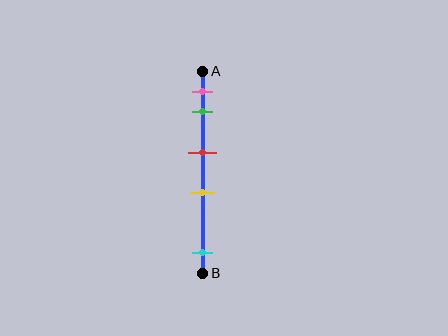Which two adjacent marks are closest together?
The pink and green marks are the closest adjacent pair.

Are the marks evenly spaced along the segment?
No, the marks are not evenly spaced.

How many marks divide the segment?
There are 5 marks dividing the segment.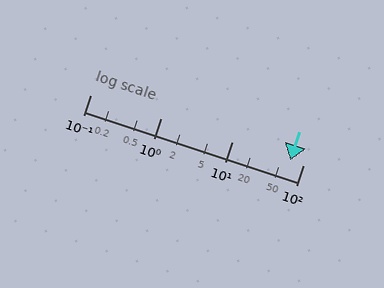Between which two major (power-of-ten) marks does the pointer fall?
The pointer is between 10 and 100.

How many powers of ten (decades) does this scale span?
The scale spans 3 decades, from 0.1 to 100.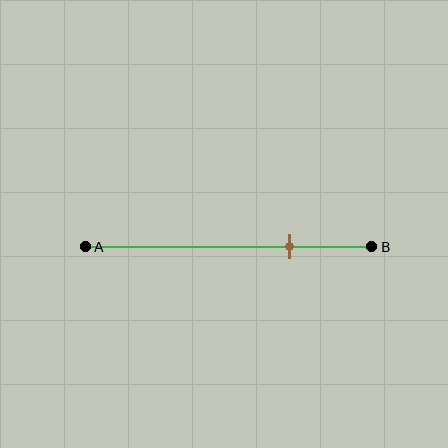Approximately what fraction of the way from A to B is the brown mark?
The brown mark is approximately 70% of the way from A to B.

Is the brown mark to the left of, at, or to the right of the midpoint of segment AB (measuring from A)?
The brown mark is to the right of the midpoint of segment AB.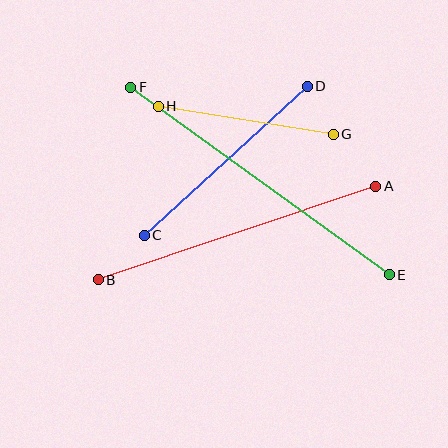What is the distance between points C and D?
The distance is approximately 221 pixels.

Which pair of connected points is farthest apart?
Points E and F are farthest apart.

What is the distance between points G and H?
The distance is approximately 177 pixels.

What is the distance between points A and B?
The distance is approximately 293 pixels.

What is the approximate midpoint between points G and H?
The midpoint is at approximately (246, 120) pixels.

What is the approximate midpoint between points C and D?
The midpoint is at approximately (226, 161) pixels.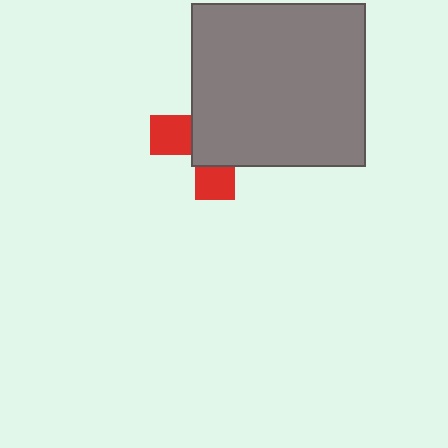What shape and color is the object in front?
The object in front is a gray rectangle.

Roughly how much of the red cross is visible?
A small part of it is visible (roughly 34%).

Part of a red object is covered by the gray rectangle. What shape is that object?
It is a cross.